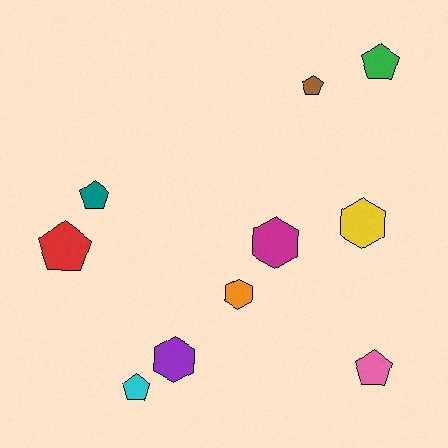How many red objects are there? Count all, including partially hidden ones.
There is 1 red object.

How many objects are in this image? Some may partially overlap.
There are 10 objects.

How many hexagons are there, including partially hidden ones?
There are 4 hexagons.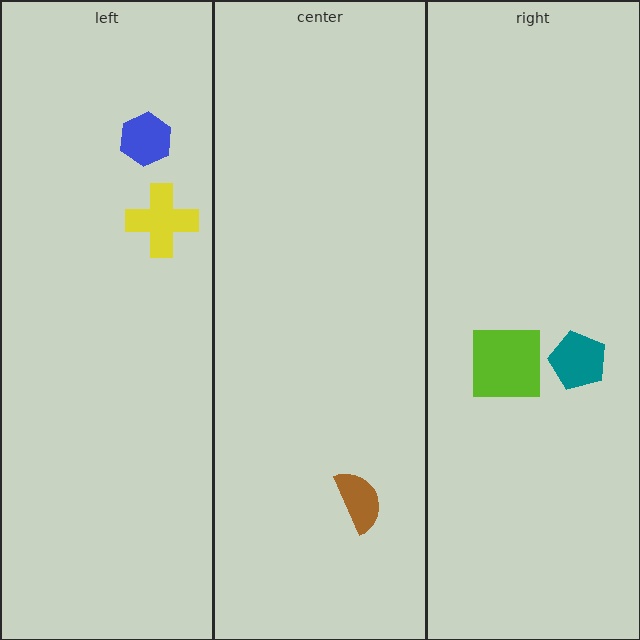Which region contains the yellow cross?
The left region.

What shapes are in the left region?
The yellow cross, the blue hexagon.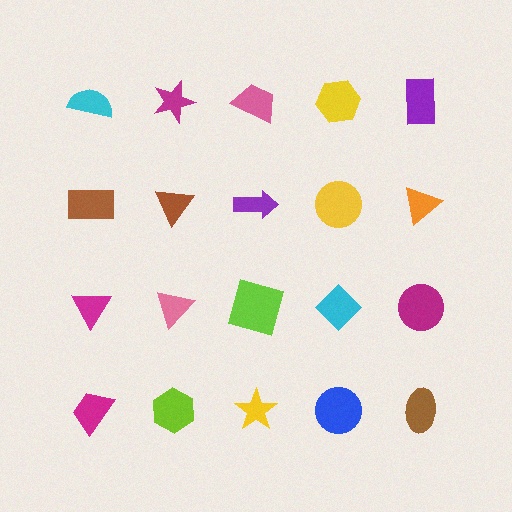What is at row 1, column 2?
A magenta star.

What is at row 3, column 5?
A magenta circle.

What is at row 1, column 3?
A pink trapezoid.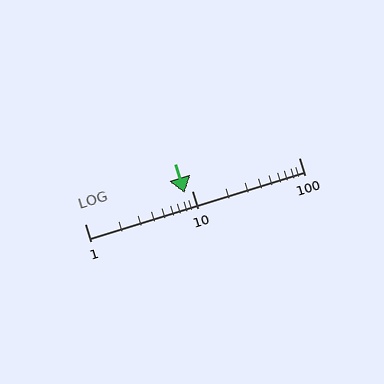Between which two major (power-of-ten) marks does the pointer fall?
The pointer is between 1 and 10.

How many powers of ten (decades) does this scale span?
The scale spans 2 decades, from 1 to 100.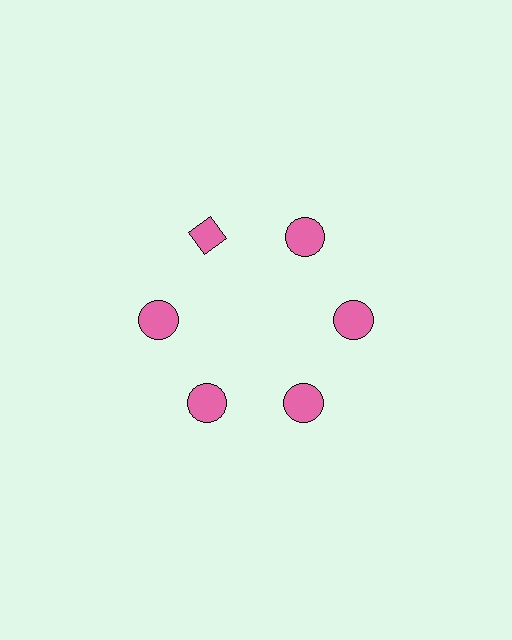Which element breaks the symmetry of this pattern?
The pink diamond at roughly the 11 o'clock position breaks the symmetry. All other shapes are pink circles.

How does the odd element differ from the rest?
It has a different shape: diamond instead of circle.